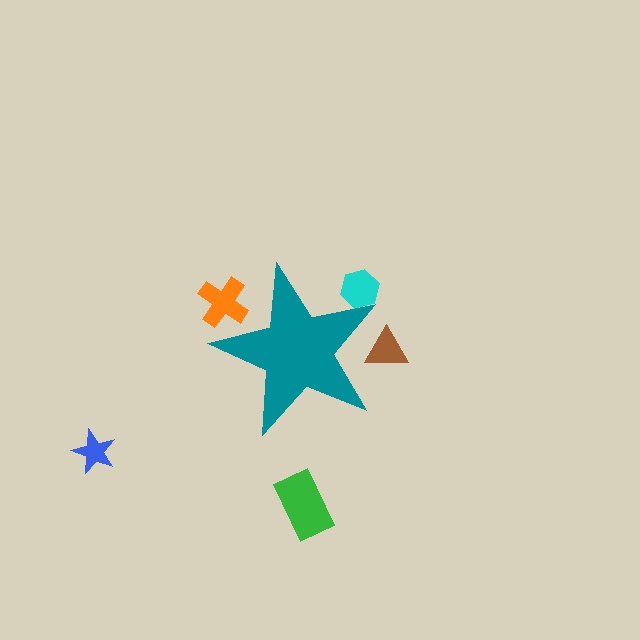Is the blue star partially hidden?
No, the blue star is fully visible.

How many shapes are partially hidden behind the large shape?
3 shapes are partially hidden.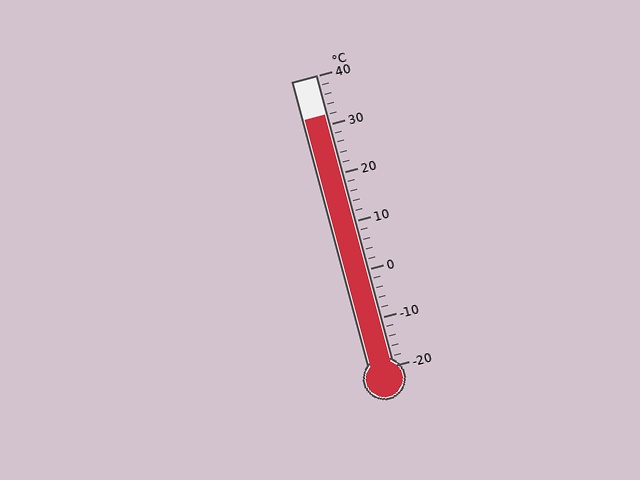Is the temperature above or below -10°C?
The temperature is above -10°C.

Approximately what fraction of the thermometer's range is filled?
The thermometer is filled to approximately 85% of its range.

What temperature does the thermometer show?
The thermometer shows approximately 32°C.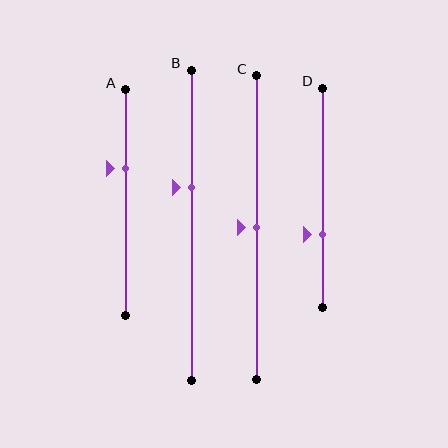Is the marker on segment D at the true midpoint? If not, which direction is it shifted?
No, the marker on segment D is shifted downward by about 17% of the segment length.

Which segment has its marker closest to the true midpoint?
Segment C has its marker closest to the true midpoint.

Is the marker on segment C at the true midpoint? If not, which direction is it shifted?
Yes, the marker on segment C is at the true midpoint.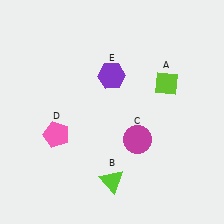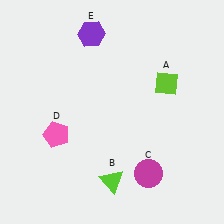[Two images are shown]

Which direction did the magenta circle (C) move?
The magenta circle (C) moved down.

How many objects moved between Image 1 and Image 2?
2 objects moved between the two images.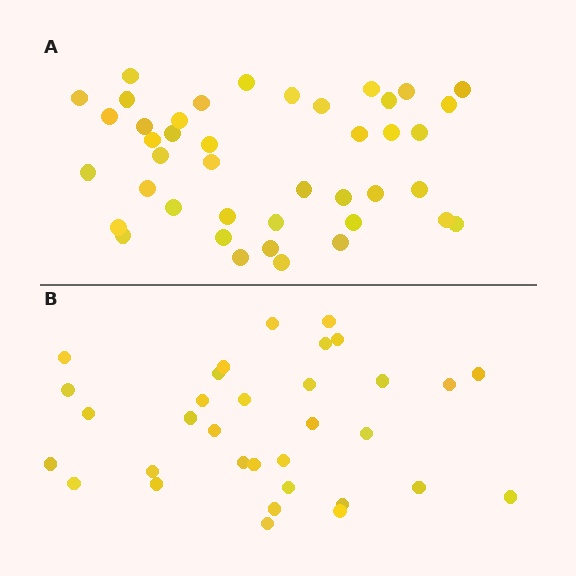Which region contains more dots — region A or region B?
Region A (the top region) has more dots.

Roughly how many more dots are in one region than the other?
Region A has roughly 8 or so more dots than region B.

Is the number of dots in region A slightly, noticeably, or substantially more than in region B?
Region A has noticeably more, but not dramatically so. The ratio is roughly 1.3 to 1.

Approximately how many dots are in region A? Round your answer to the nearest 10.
About 40 dots. (The exact count is 42, which rounds to 40.)